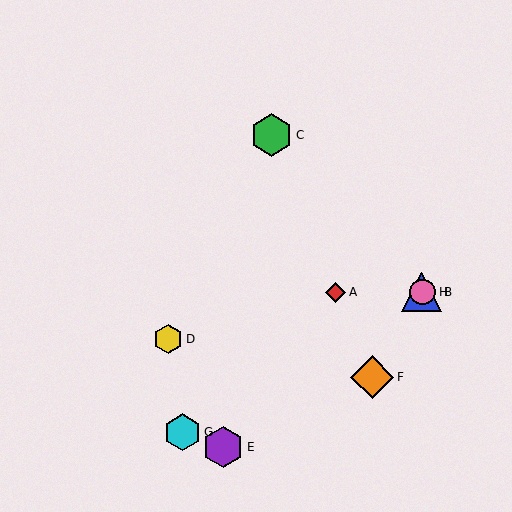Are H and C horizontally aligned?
No, H is at y≈292 and C is at y≈135.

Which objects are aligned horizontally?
Objects A, B, H are aligned horizontally.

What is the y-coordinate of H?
Object H is at y≈292.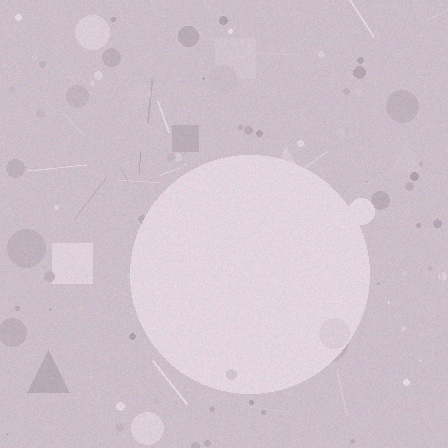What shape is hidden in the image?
A circle is hidden in the image.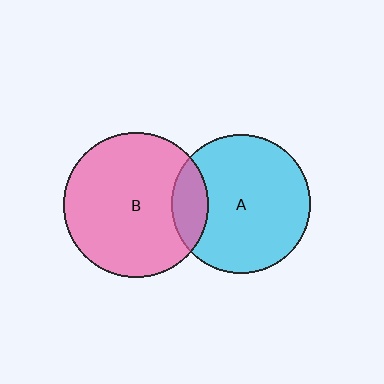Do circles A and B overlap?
Yes.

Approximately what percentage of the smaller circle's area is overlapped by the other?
Approximately 15%.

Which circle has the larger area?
Circle B (pink).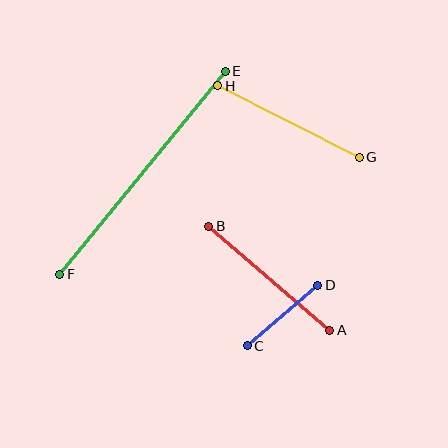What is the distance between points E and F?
The distance is approximately 262 pixels.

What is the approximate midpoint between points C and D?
The midpoint is at approximately (282, 315) pixels.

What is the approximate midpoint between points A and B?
The midpoint is at approximately (269, 278) pixels.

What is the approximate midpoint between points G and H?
The midpoint is at approximately (288, 121) pixels.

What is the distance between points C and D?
The distance is approximately 93 pixels.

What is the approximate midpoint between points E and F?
The midpoint is at approximately (143, 173) pixels.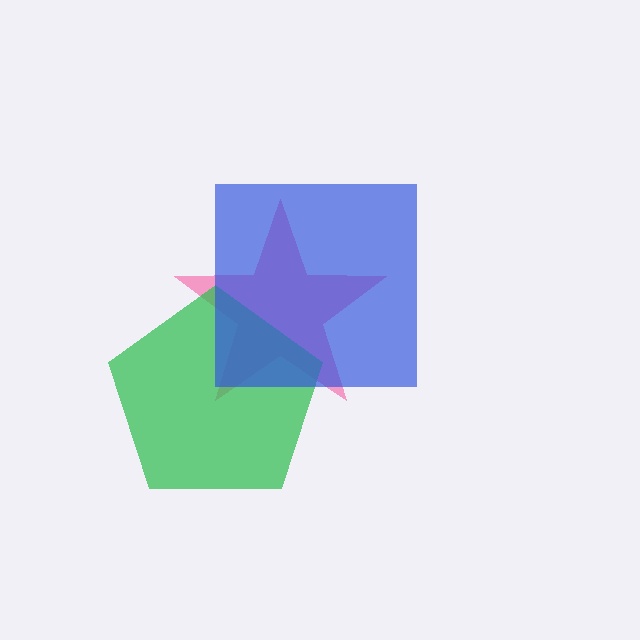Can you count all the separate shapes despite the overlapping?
Yes, there are 3 separate shapes.